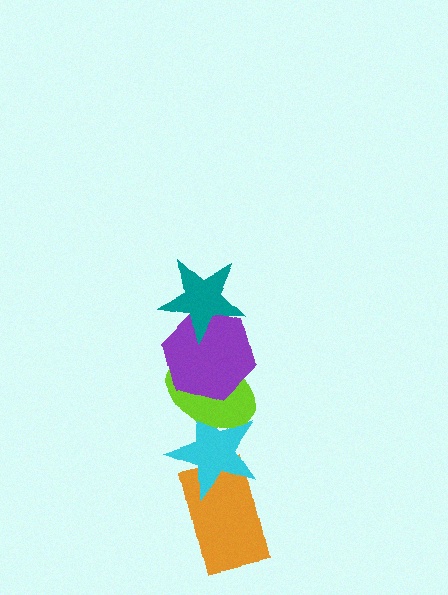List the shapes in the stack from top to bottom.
From top to bottom: the teal star, the purple hexagon, the lime ellipse, the cyan star, the orange rectangle.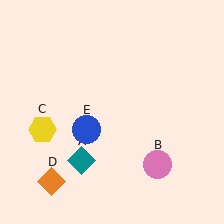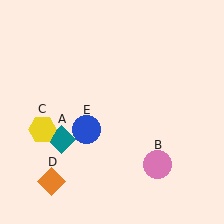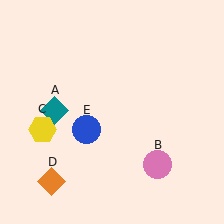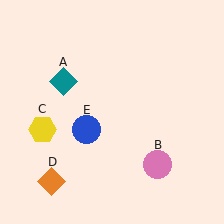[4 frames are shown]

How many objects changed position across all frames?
1 object changed position: teal diamond (object A).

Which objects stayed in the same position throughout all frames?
Pink circle (object B) and yellow hexagon (object C) and orange diamond (object D) and blue circle (object E) remained stationary.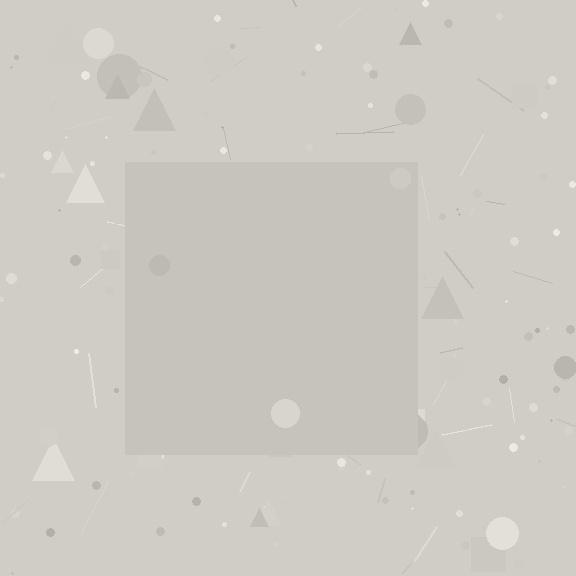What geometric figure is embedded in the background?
A square is embedded in the background.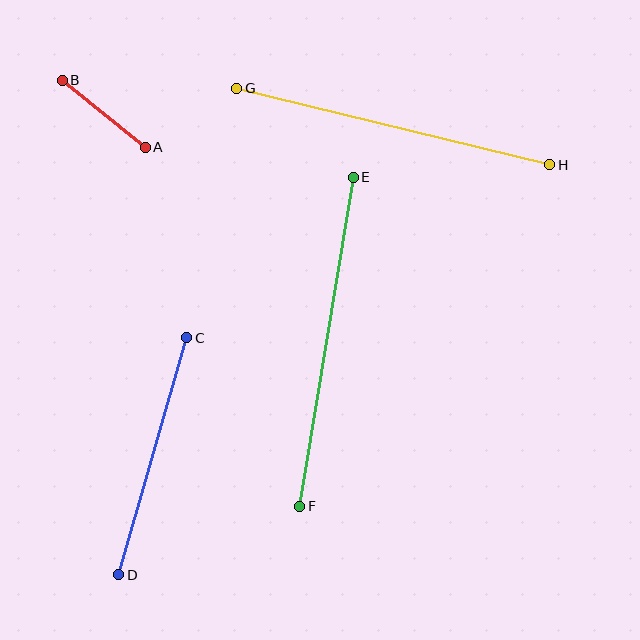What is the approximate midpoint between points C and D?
The midpoint is at approximately (153, 456) pixels.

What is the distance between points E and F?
The distance is approximately 333 pixels.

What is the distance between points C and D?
The distance is approximately 247 pixels.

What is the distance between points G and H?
The distance is approximately 322 pixels.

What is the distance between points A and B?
The distance is approximately 107 pixels.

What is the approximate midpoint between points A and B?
The midpoint is at approximately (104, 114) pixels.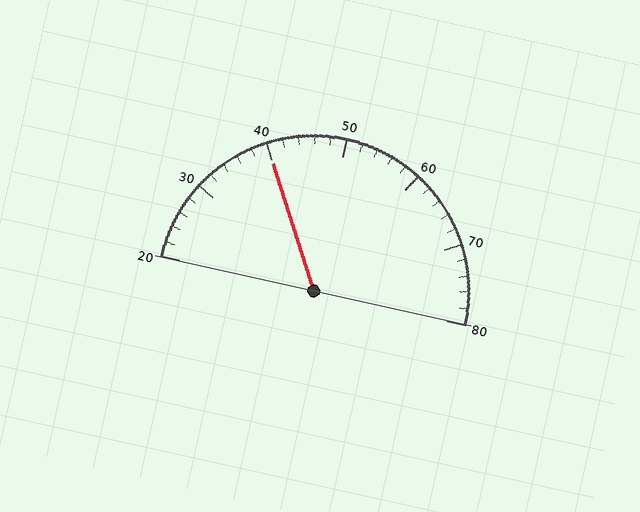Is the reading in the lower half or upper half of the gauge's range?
The reading is in the lower half of the range (20 to 80).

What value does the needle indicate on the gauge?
The needle indicates approximately 40.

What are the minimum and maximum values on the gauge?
The gauge ranges from 20 to 80.